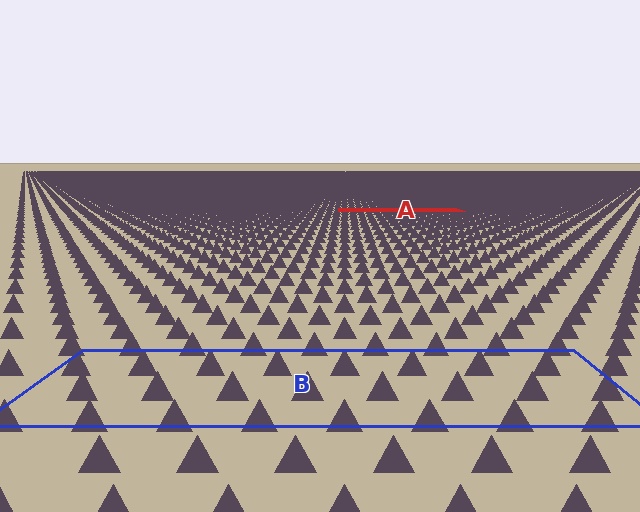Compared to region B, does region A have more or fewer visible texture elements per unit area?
Region A has more texture elements per unit area — they are packed more densely because it is farther away.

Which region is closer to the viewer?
Region B is closer. The texture elements there are larger and more spread out.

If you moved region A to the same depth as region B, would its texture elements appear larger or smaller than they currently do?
They would appear larger. At a closer depth, the same texture elements are projected at a bigger on-screen size.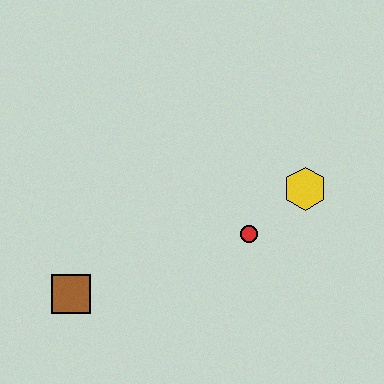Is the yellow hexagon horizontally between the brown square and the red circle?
No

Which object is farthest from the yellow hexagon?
The brown square is farthest from the yellow hexagon.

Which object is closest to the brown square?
The red circle is closest to the brown square.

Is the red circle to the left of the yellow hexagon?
Yes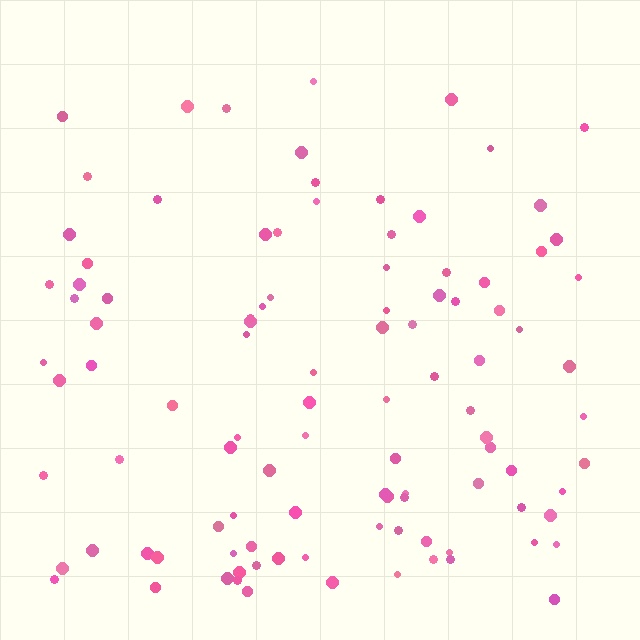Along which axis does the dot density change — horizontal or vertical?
Vertical.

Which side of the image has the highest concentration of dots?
The bottom.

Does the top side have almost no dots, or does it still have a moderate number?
Still a moderate number, just noticeably fewer than the bottom.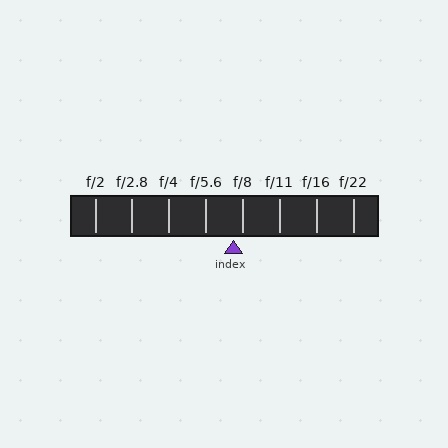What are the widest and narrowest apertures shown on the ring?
The widest aperture shown is f/2 and the narrowest is f/22.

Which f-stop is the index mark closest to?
The index mark is closest to f/8.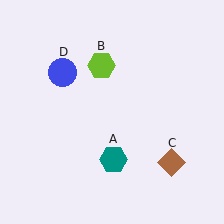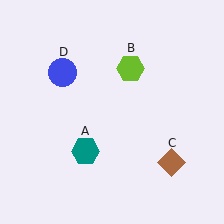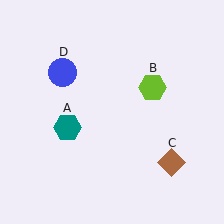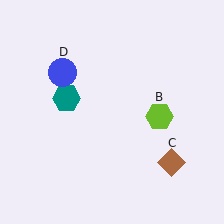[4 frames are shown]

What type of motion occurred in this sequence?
The teal hexagon (object A), lime hexagon (object B) rotated clockwise around the center of the scene.